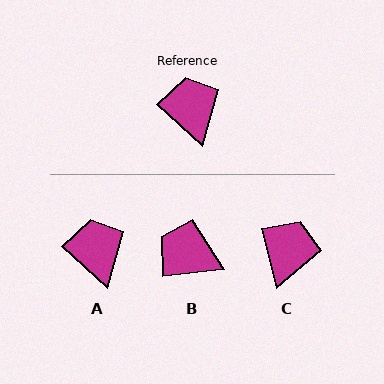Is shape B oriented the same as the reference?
No, it is off by about 49 degrees.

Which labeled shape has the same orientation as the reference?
A.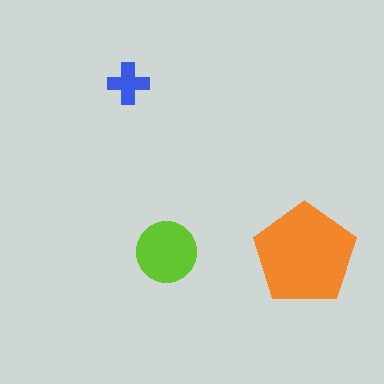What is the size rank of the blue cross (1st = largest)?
3rd.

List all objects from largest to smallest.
The orange pentagon, the lime circle, the blue cross.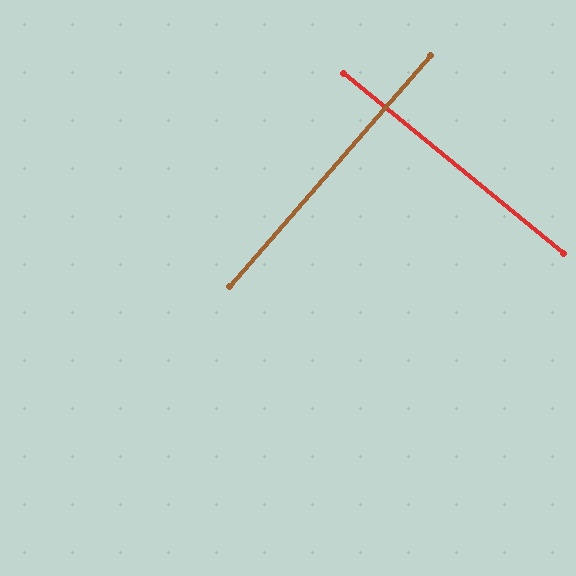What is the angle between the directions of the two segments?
Approximately 88 degrees.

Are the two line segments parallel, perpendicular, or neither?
Perpendicular — they meet at approximately 88°.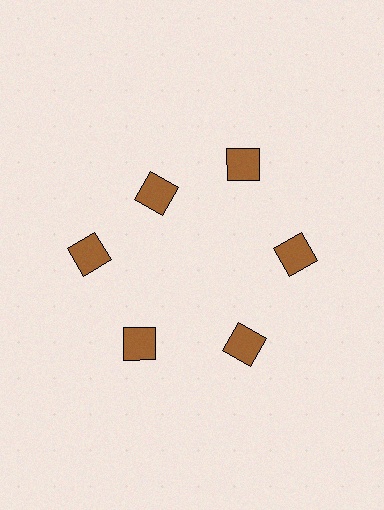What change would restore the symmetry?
The symmetry would be restored by moving it outward, back onto the ring so that all 6 squares sit at equal angles and equal distance from the center.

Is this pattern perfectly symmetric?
No. The 6 brown squares are arranged in a ring, but one element near the 11 o'clock position is pulled inward toward the center, breaking the 6-fold rotational symmetry.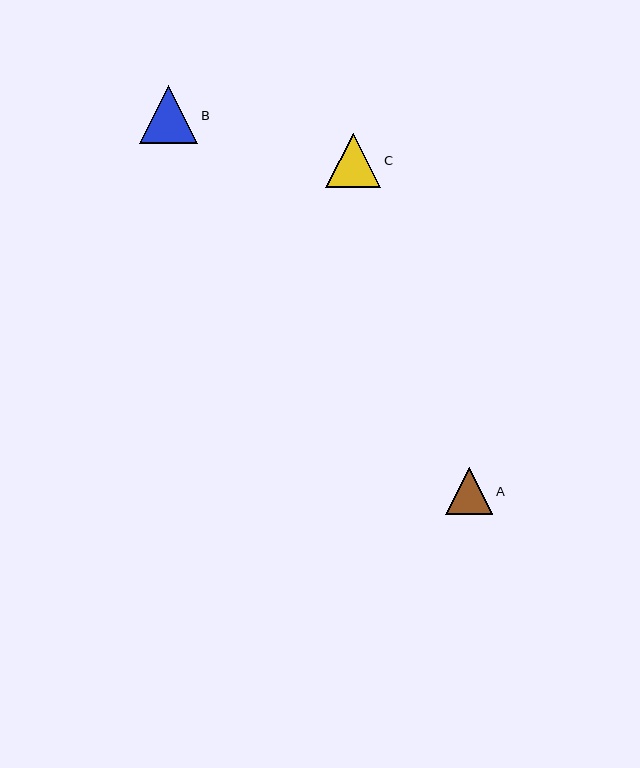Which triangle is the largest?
Triangle B is the largest with a size of approximately 58 pixels.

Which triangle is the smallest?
Triangle A is the smallest with a size of approximately 47 pixels.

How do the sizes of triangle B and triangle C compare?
Triangle B and triangle C are approximately the same size.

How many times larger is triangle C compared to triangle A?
Triangle C is approximately 1.2 times the size of triangle A.